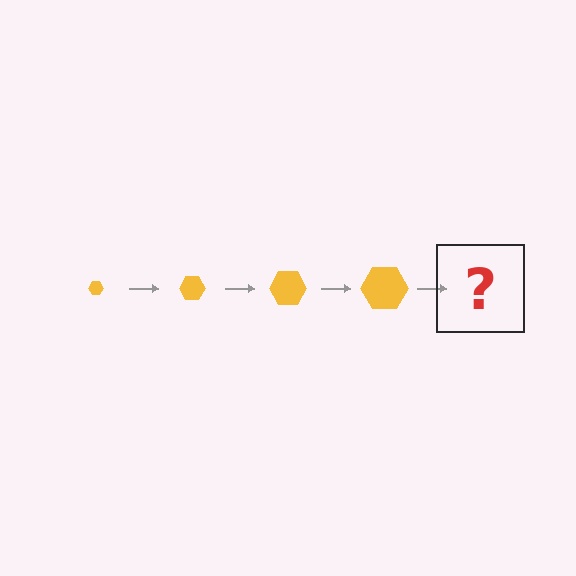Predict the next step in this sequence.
The next step is a yellow hexagon, larger than the previous one.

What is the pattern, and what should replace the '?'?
The pattern is that the hexagon gets progressively larger each step. The '?' should be a yellow hexagon, larger than the previous one.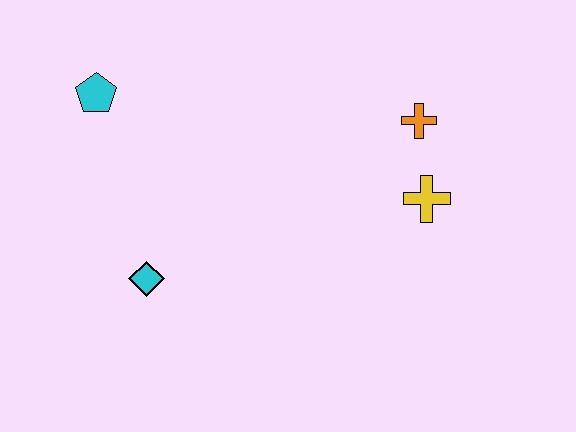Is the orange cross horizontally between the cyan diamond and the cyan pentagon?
No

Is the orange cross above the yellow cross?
Yes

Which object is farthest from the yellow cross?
The cyan pentagon is farthest from the yellow cross.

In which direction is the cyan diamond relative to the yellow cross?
The cyan diamond is to the left of the yellow cross.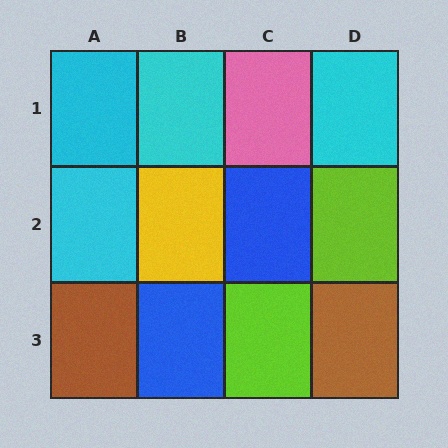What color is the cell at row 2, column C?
Blue.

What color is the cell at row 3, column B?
Blue.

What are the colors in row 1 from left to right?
Cyan, cyan, pink, cyan.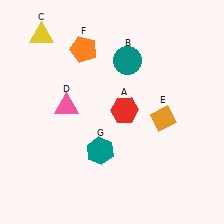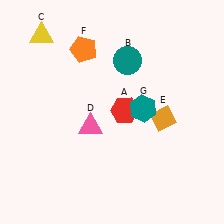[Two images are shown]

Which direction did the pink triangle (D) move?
The pink triangle (D) moved right.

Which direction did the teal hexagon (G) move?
The teal hexagon (G) moved right.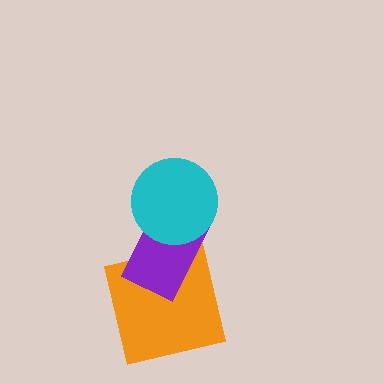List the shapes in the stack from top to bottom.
From top to bottom: the cyan circle, the purple rectangle, the orange square.